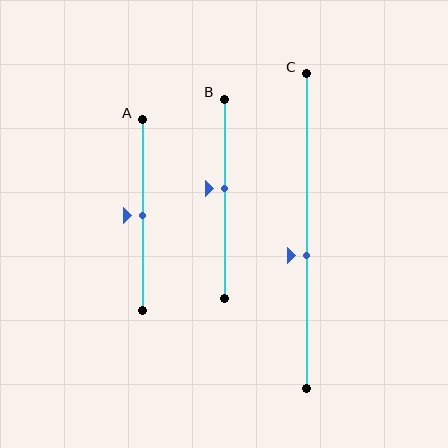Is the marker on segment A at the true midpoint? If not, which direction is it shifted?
Yes, the marker on segment A is at the true midpoint.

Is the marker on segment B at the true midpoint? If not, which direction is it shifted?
No, the marker on segment B is shifted upward by about 6% of the segment length.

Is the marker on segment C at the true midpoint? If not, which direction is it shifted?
No, the marker on segment C is shifted downward by about 8% of the segment length.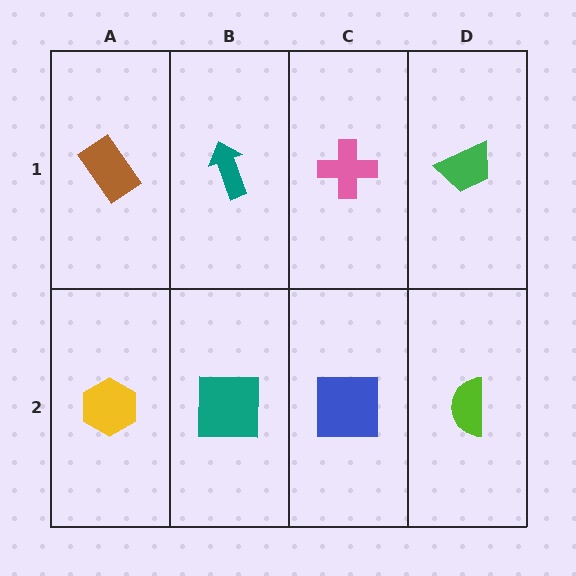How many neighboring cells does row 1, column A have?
2.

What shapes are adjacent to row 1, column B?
A teal square (row 2, column B), a brown rectangle (row 1, column A), a pink cross (row 1, column C).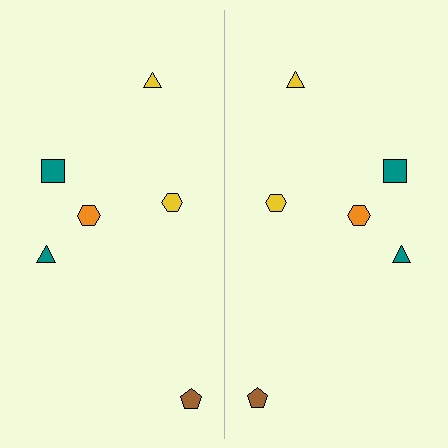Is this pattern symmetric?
Yes, this pattern has bilateral (reflection) symmetry.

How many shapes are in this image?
There are 12 shapes in this image.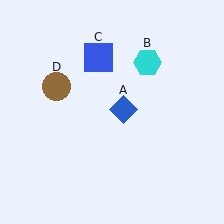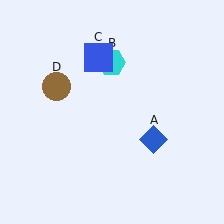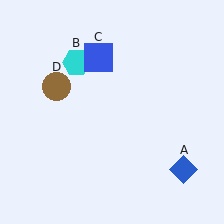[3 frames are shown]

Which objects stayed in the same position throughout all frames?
Blue square (object C) and brown circle (object D) remained stationary.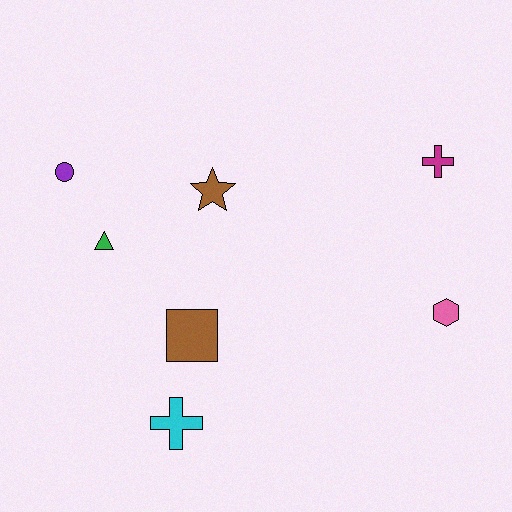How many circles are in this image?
There is 1 circle.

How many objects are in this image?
There are 7 objects.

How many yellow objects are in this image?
There are no yellow objects.